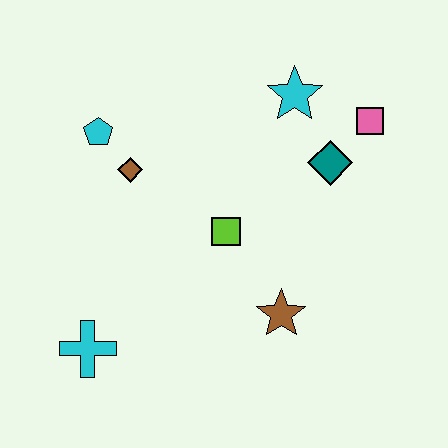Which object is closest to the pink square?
The teal diamond is closest to the pink square.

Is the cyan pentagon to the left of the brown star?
Yes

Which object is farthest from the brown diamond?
The pink square is farthest from the brown diamond.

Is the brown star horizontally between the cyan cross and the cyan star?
Yes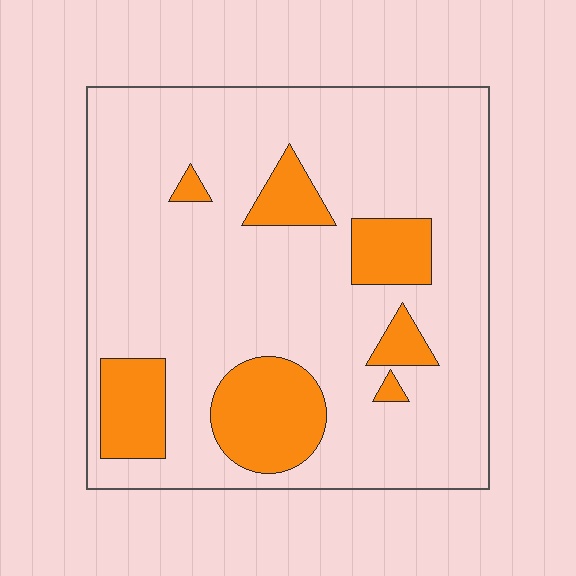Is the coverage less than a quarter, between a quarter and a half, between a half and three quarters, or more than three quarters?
Less than a quarter.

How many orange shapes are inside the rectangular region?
7.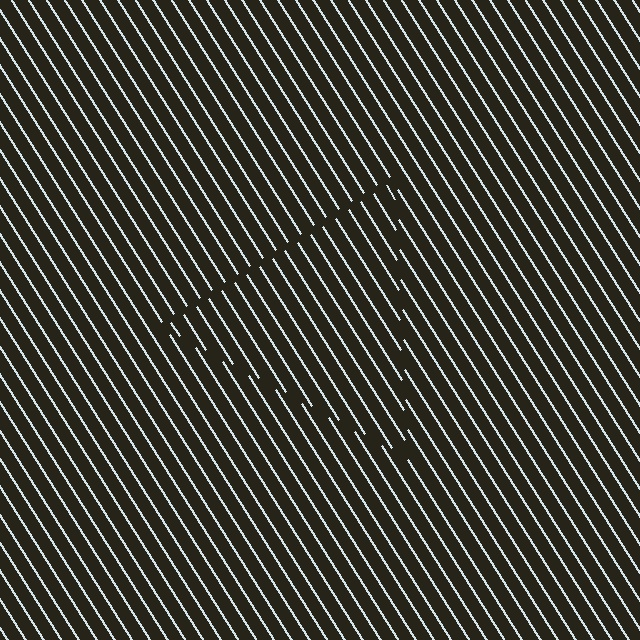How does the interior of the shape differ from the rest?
The interior of the shape contains the same grating, shifted by half a period — the contour is defined by the phase discontinuity where line-ends from the inner and outer gratings abut.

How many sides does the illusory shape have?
3 sides — the line-ends trace a triangle.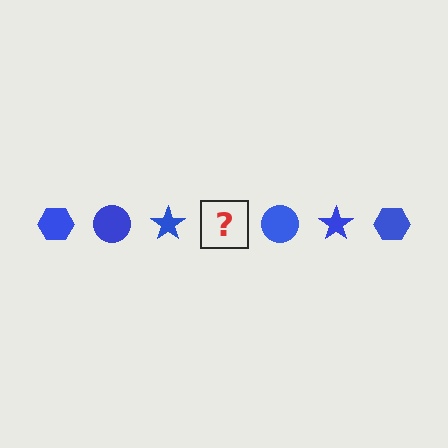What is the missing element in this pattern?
The missing element is a blue hexagon.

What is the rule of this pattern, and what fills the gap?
The rule is that the pattern cycles through hexagon, circle, star shapes in blue. The gap should be filled with a blue hexagon.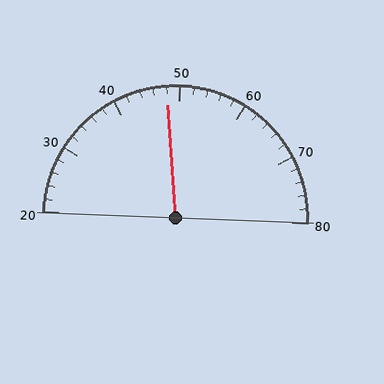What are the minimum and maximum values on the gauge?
The gauge ranges from 20 to 80.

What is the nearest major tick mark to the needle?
The nearest major tick mark is 50.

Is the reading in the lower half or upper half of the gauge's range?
The reading is in the lower half of the range (20 to 80).